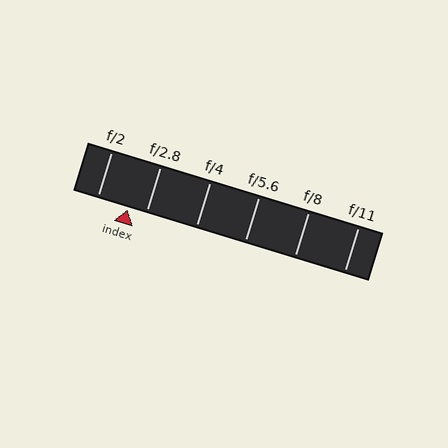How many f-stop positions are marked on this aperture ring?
There are 6 f-stop positions marked.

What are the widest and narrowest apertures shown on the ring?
The widest aperture shown is f/2 and the narrowest is f/11.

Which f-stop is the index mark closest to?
The index mark is closest to f/2.8.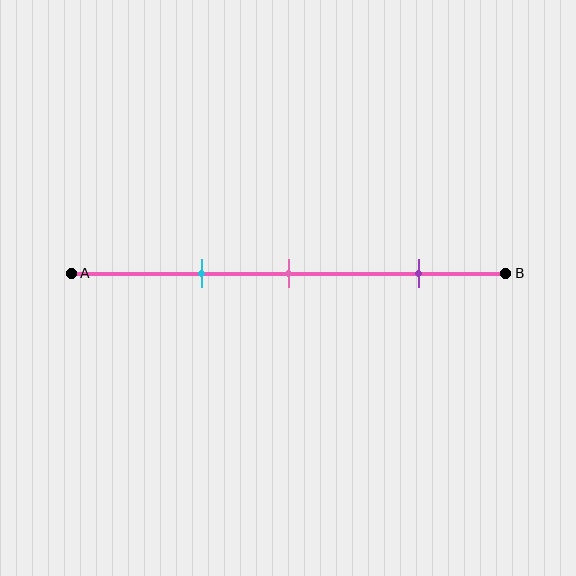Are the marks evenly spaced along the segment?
No, the marks are not evenly spaced.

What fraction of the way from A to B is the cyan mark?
The cyan mark is approximately 30% (0.3) of the way from A to B.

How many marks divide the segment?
There are 3 marks dividing the segment.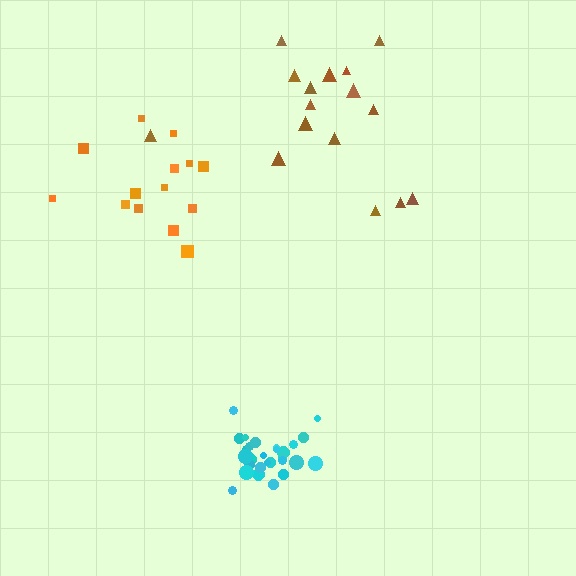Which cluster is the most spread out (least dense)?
Brown.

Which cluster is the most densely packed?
Cyan.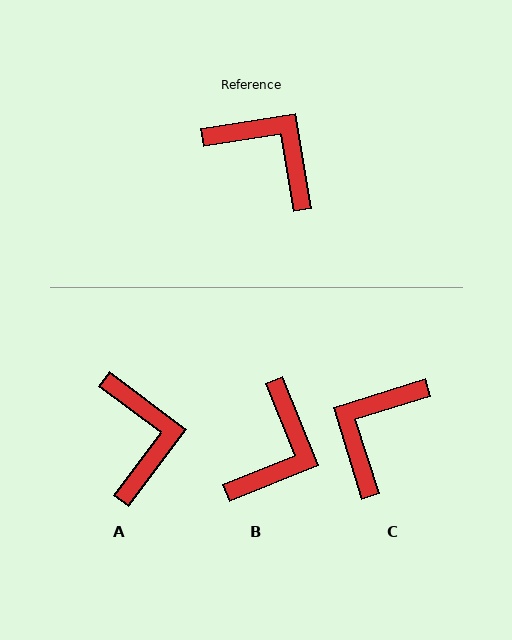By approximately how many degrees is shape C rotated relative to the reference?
Approximately 98 degrees counter-clockwise.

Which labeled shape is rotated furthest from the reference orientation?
C, about 98 degrees away.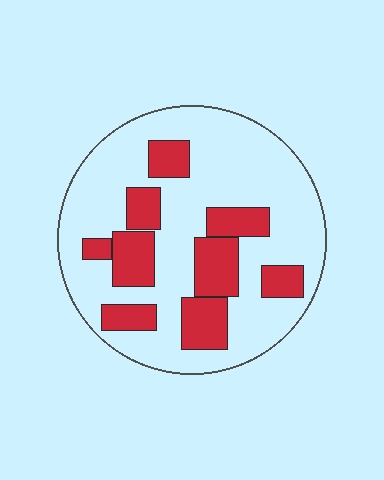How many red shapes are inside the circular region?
9.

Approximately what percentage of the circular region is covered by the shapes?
Approximately 30%.